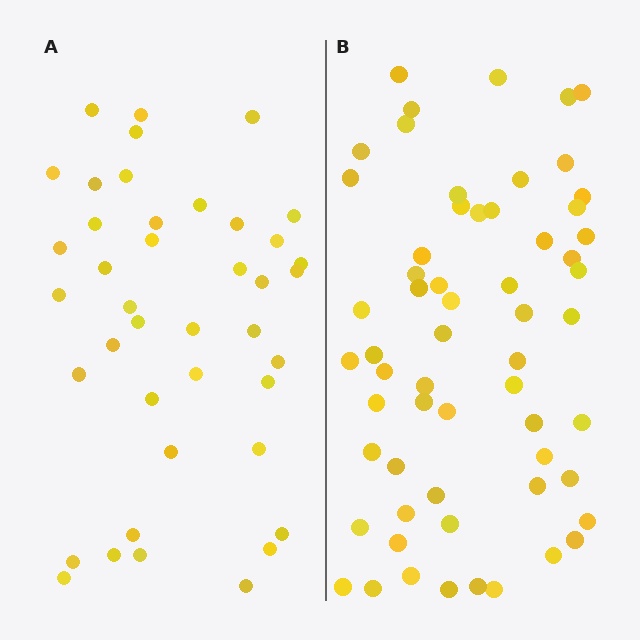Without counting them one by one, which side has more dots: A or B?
Region B (the right region) has more dots.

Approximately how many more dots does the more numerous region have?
Region B has approximately 20 more dots than region A.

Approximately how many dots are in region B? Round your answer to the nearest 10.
About 60 dots.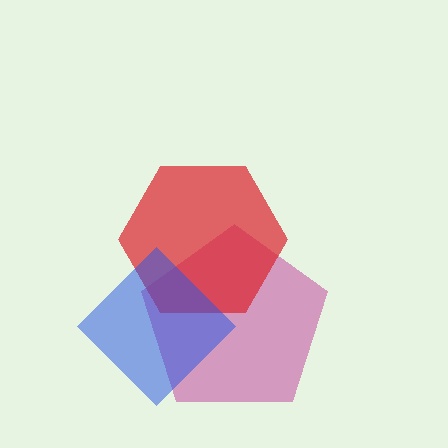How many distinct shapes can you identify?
There are 3 distinct shapes: a magenta pentagon, a red hexagon, a blue diamond.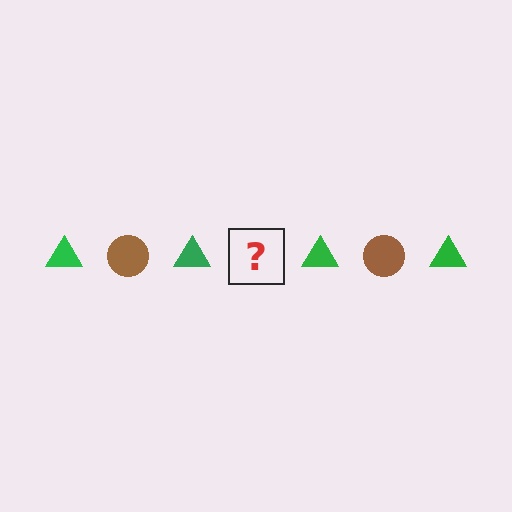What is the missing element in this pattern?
The missing element is a brown circle.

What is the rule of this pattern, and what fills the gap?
The rule is that the pattern alternates between green triangle and brown circle. The gap should be filled with a brown circle.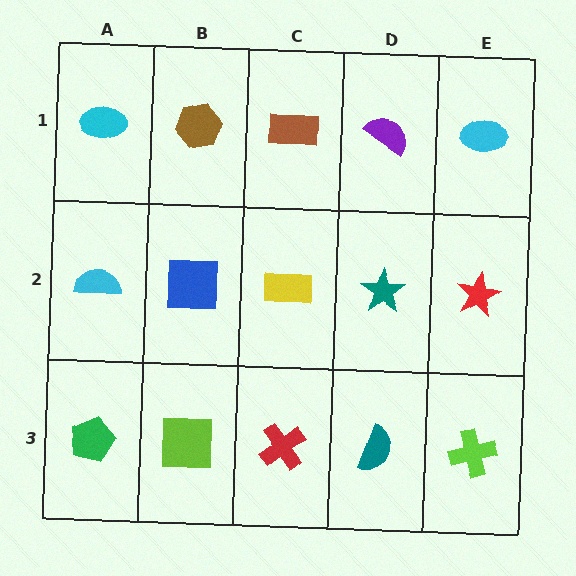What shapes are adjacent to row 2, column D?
A purple semicircle (row 1, column D), a teal semicircle (row 3, column D), a yellow rectangle (row 2, column C), a red star (row 2, column E).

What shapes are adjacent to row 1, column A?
A cyan semicircle (row 2, column A), a brown hexagon (row 1, column B).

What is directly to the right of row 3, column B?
A red cross.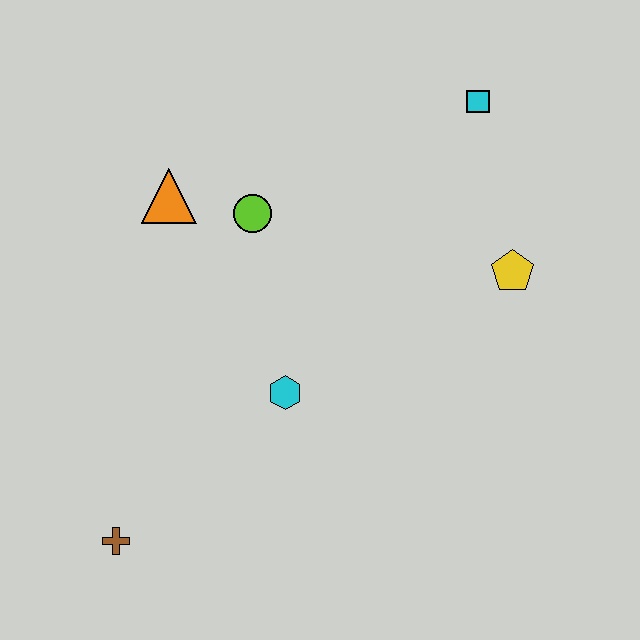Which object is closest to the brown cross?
The cyan hexagon is closest to the brown cross.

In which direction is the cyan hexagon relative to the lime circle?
The cyan hexagon is below the lime circle.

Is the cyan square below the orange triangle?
No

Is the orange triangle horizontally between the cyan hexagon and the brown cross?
Yes